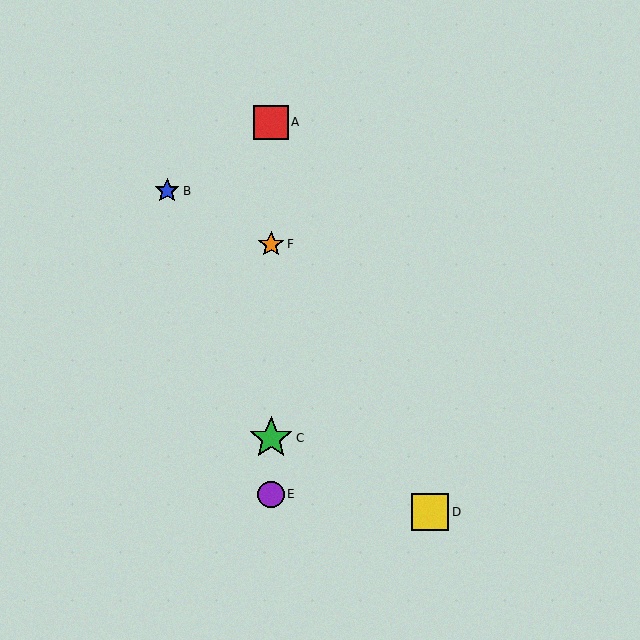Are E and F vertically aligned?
Yes, both are at x≈271.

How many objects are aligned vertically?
4 objects (A, C, E, F) are aligned vertically.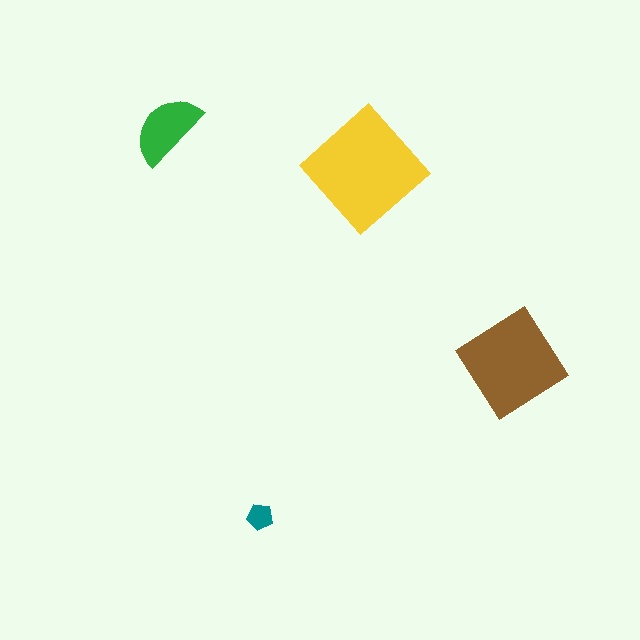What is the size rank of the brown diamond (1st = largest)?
2nd.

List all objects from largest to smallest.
The yellow diamond, the brown diamond, the green semicircle, the teal pentagon.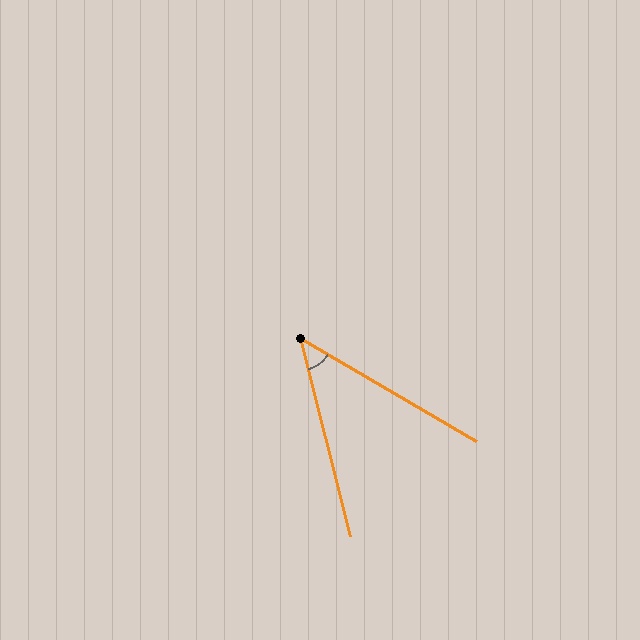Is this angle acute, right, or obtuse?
It is acute.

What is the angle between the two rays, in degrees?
Approximately 46 degrees.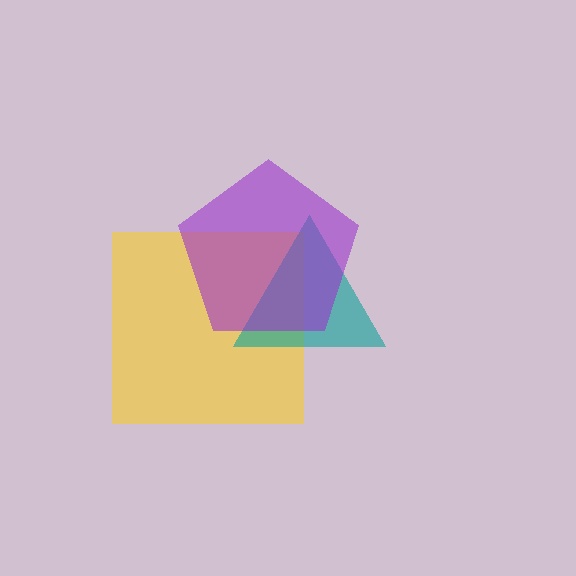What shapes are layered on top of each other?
The layered shapes are: a yellow square, a teal triangle, a purple pentagon.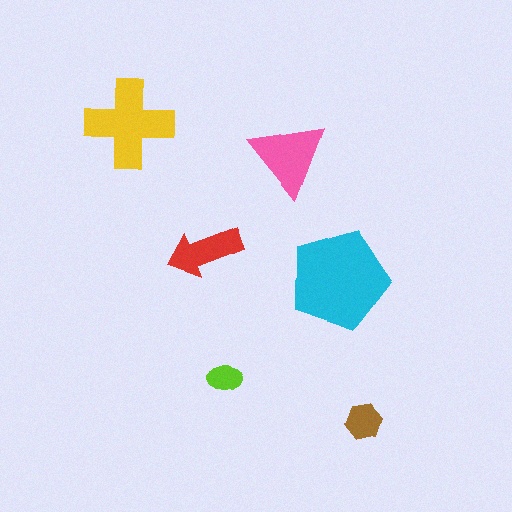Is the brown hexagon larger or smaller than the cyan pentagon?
Smaller.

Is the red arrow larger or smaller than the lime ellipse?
Larger.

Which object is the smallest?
The lime ellipse.